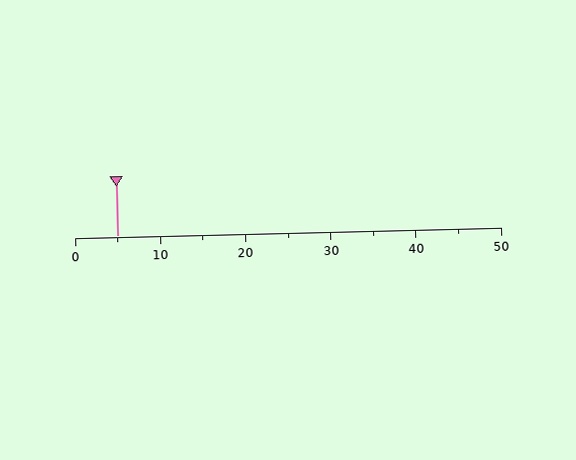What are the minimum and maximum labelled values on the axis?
The axis runs from 0 to 50.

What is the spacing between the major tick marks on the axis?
The major ticks are spaced 10 apart.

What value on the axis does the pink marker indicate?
The marker indicates approximately 5.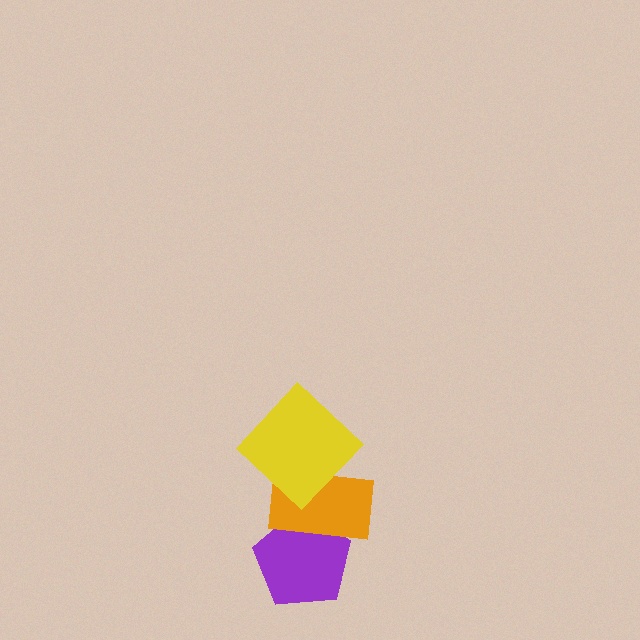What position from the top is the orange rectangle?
The orange rectangle is 2nd from the top.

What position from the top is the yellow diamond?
The yellow diamond is 1st from the top.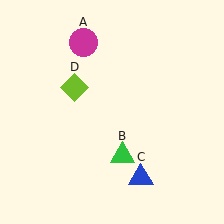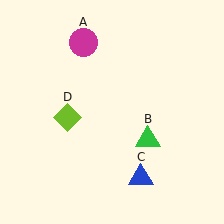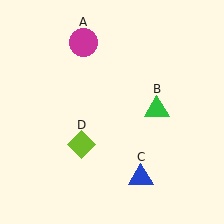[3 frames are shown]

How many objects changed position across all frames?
2 objects changed position: green triangle (object B), lime diamond (object D).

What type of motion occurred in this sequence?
The green triangle (object B), lime diamond (object D) rotated counterclockwise around the center of the scene.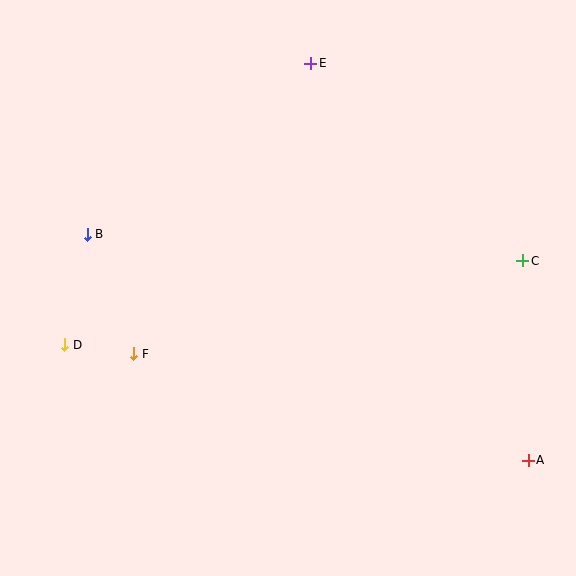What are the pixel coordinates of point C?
Point C is at (523, 261).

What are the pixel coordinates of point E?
Point E is at (311, 63).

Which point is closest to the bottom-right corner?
Point A is closest to the bottom-right corner.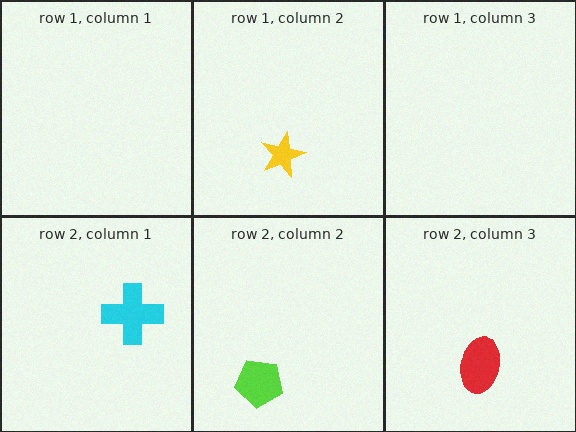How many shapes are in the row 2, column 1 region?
1.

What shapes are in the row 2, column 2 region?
The lime pentagon.